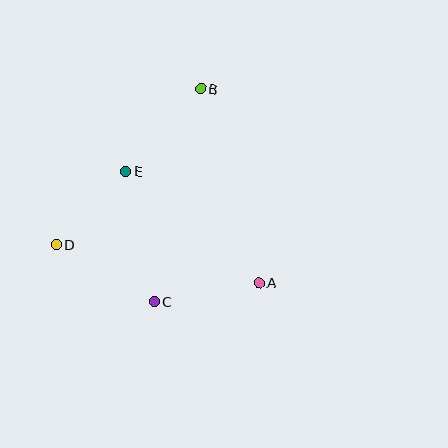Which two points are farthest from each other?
Points B and C are farthest from each other.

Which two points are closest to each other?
Points D and E are closest to each other.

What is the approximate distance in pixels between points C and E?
The distance between C and E is approximately 134 pixels.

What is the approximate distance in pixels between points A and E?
The distance between A and E is approximately 174 pixels.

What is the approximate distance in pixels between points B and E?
The distance between B and E is approximately 111 pixels.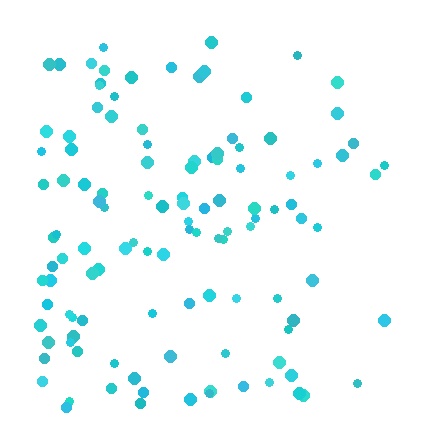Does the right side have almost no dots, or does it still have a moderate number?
Still a moderate number, just noticeably fewer than the left.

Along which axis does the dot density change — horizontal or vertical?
Horizontal.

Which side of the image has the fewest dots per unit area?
The right.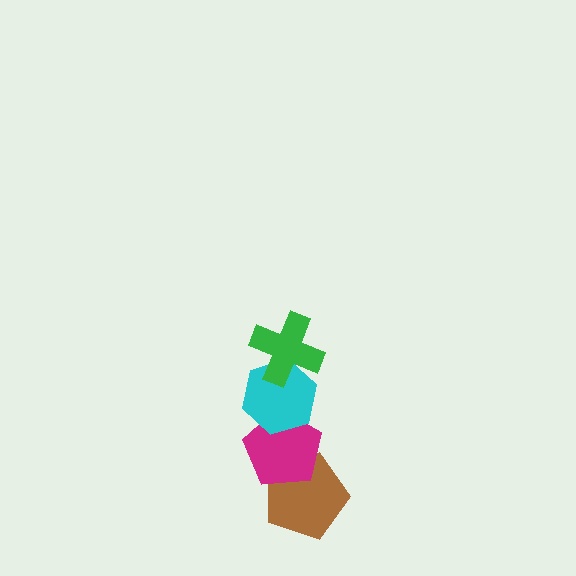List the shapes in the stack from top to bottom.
From top to bottom: the green cross, the cyan hexagon, the magenta pentagon, the brown pentagon.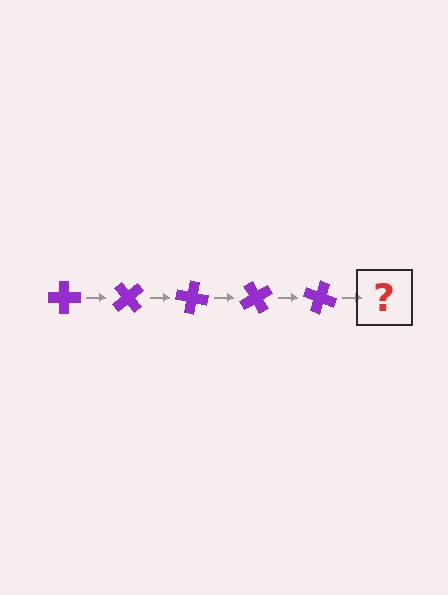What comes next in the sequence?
The next element should be a purple cross rotated 250 degrees.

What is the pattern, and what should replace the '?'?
The pattern is that the cross rotates 50 degrees each step. The '?' should be a purple cross rotated 250 degrees.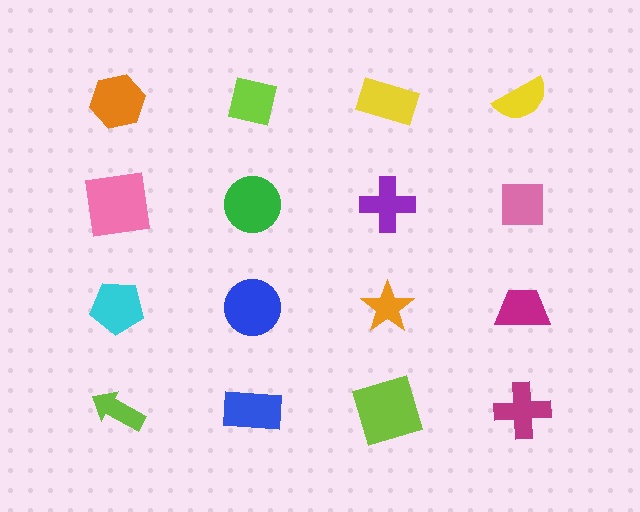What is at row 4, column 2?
A blue rectangle.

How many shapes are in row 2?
4 shapes.